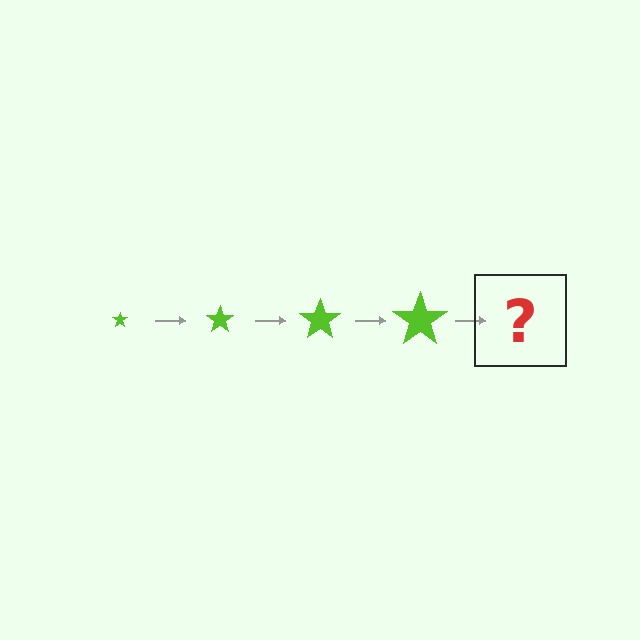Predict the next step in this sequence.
The next step is a lime star, larger than the previous one.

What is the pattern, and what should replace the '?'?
The pattern is that the star gets progressively larger each step. The '?' should be a lime star, larger than the previous one.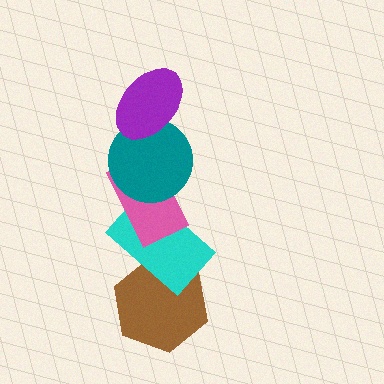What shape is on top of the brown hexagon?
The cyan rectangle is on top of the brown hexagon.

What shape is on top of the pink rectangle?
The teal circle is on top of the pink rectangle.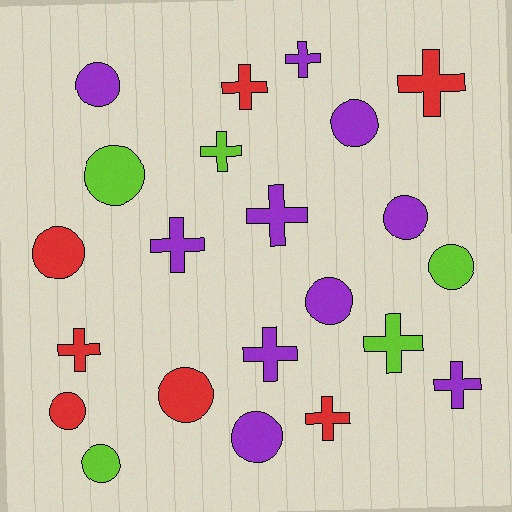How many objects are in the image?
There are 22 objects.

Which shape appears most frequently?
Circle, with 11 objects.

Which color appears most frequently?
Purple, with 10 objects.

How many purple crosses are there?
There are 5 purple crosses.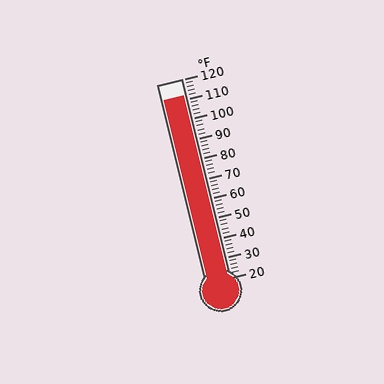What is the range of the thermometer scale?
The thermometer scale ranges from 20°F to 120°F.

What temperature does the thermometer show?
The thermometer shows approximately 112°F.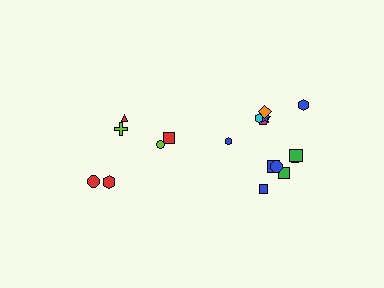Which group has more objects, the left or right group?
The right group.